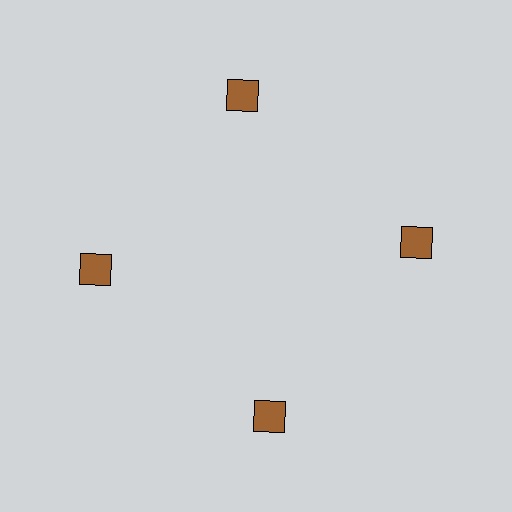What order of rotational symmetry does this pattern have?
This pattern has 4-fold rotational symmetry.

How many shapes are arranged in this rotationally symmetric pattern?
There are 4 shapes, arranged in 4 groups of 1.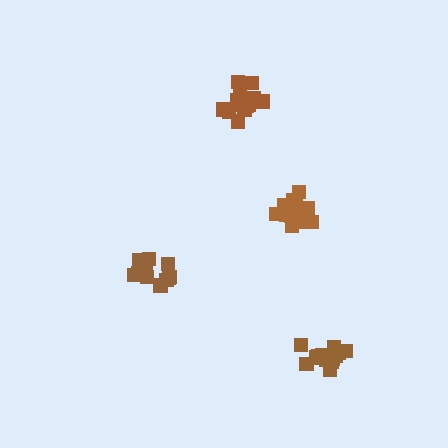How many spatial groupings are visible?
There are 4 spatial groupings.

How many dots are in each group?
Group 1: 18 dots, Group 2: 15 dots, Group 3: 15 dots, Group 4: 19 dots (67 total).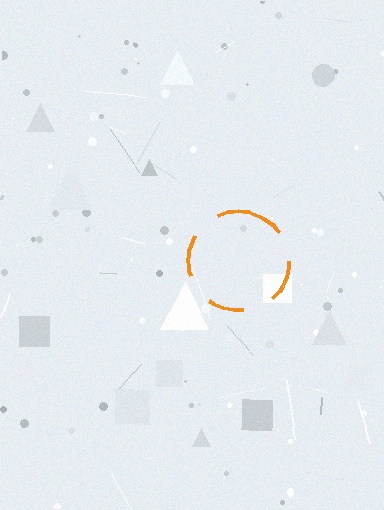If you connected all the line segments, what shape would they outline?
They would outline a circle.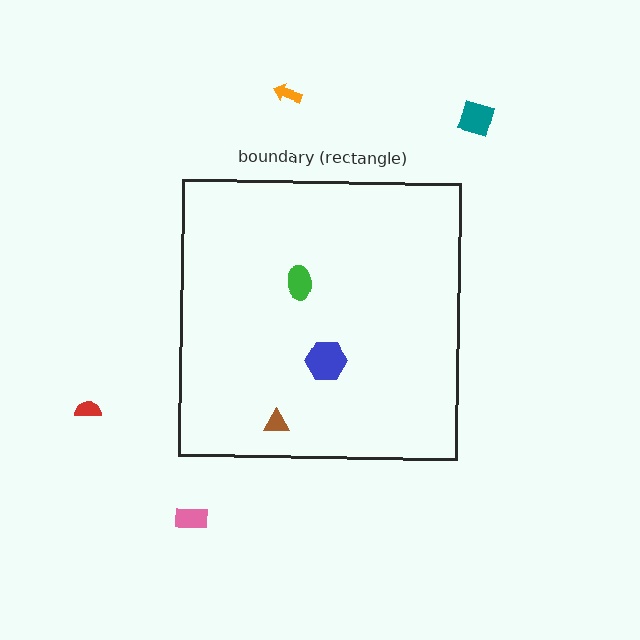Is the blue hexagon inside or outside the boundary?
Inside.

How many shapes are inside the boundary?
3 inside, 4 outside.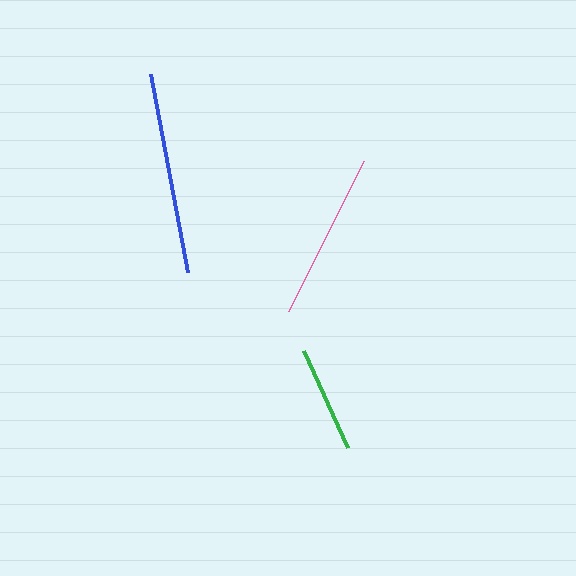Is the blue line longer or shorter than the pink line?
The blue line is longer than the pink line.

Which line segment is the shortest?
The green line is the shortest at approximately 107 pixels.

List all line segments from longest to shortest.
From longest to shortest: blue, pink, green.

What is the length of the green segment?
The green segment is approximately 107 pixels long.